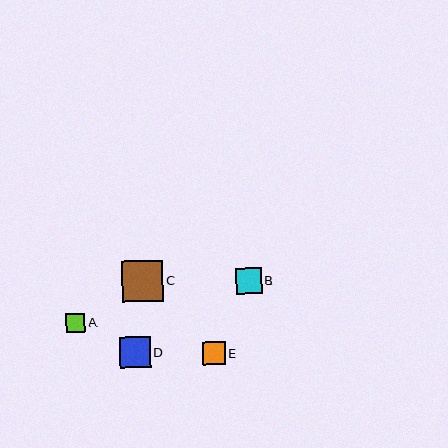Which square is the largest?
Square C is the largest with a size of approximately 41 pixels.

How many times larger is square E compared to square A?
Square E is approximately 1.2 times the size of square A.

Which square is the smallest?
Square A is the smallest with a size of approximately 19 pixels.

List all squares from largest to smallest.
From largest to smallest: C, D, B, E, A.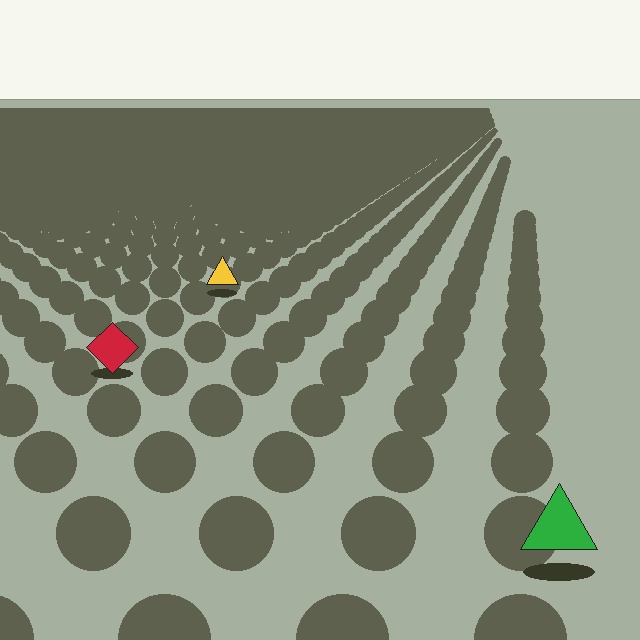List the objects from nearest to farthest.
From nearest to farthest: the green triangle, the red diamond, the yellow triangle.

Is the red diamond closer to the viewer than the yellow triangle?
Yes. The red diamond is closer — you can tell from the texture gradient: the ground texture is coarser near it.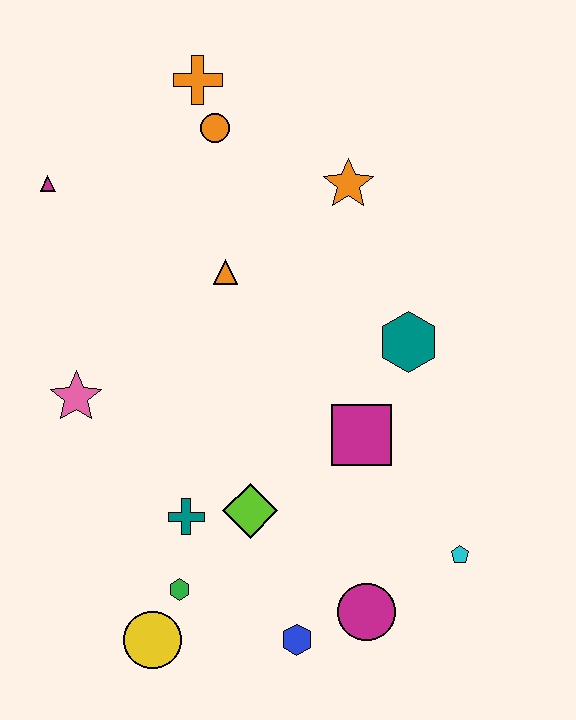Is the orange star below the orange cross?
Yes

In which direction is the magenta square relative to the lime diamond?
The magenta square is to the right of the lime diamond.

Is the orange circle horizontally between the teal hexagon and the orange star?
No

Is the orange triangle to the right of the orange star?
No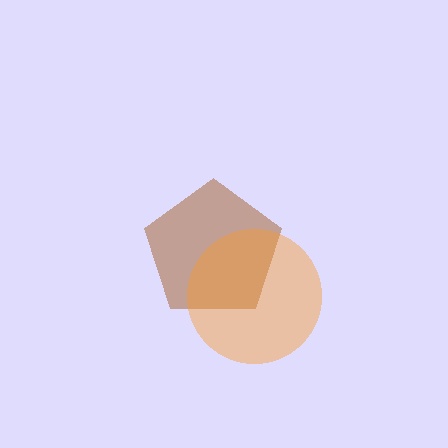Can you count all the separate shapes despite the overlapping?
Yes, there are 2 separate shapes.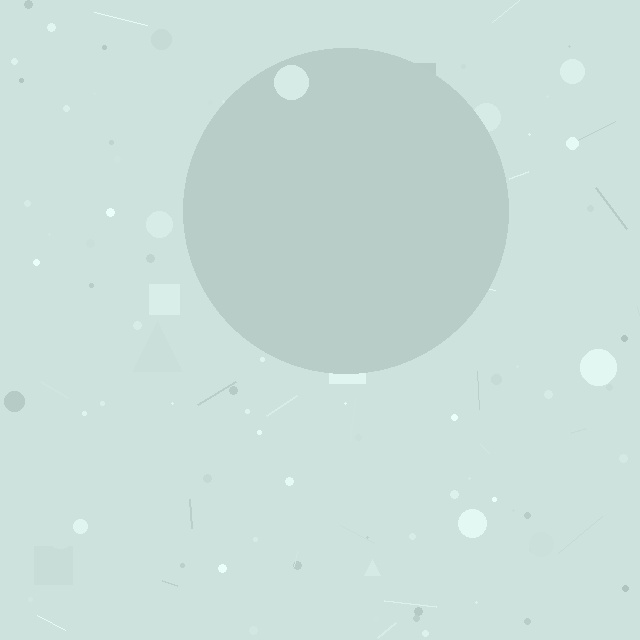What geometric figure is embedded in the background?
A circle is embedded in the background.